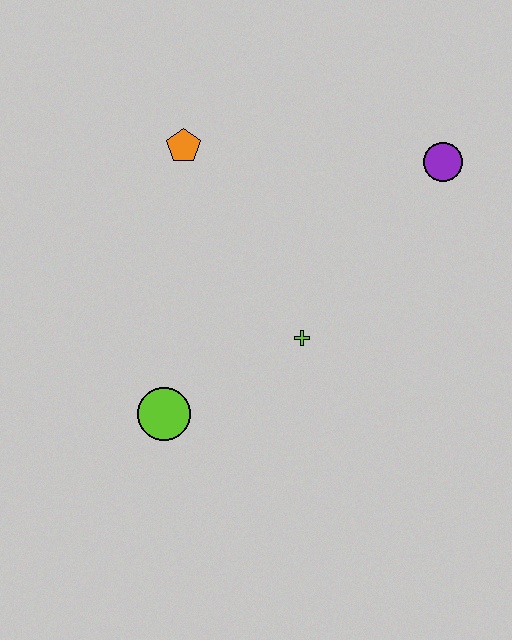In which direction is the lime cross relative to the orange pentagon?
The lime cross is below the orange pentagon.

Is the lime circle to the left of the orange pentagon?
Yes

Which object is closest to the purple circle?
The lime cross is closest to the purple circle.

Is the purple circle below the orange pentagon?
Yes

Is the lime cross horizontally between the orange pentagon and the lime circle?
No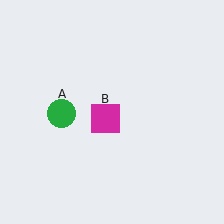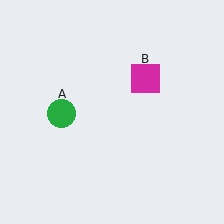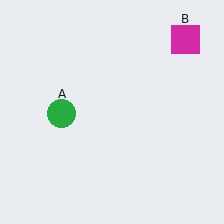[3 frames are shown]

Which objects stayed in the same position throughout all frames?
Green circle (object A) remained stationary.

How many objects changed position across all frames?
1 object changed position: magenta square (object B).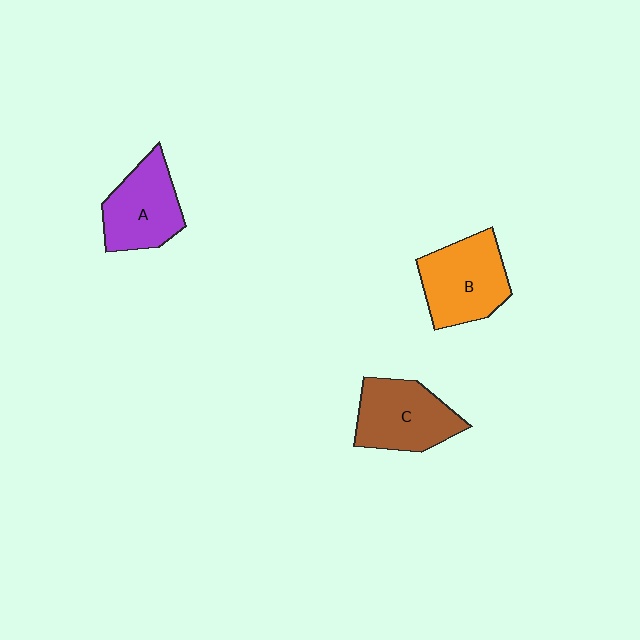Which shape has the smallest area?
Shape A (purple).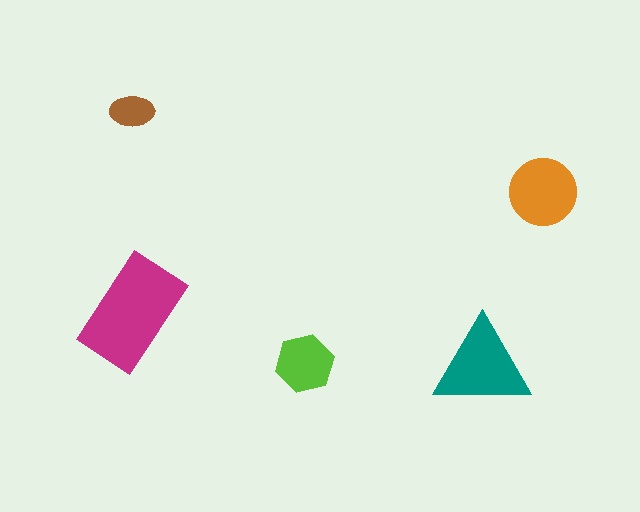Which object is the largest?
The magenta rectangle.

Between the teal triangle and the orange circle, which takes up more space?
The teal triangle.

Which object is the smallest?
The brown ellipse.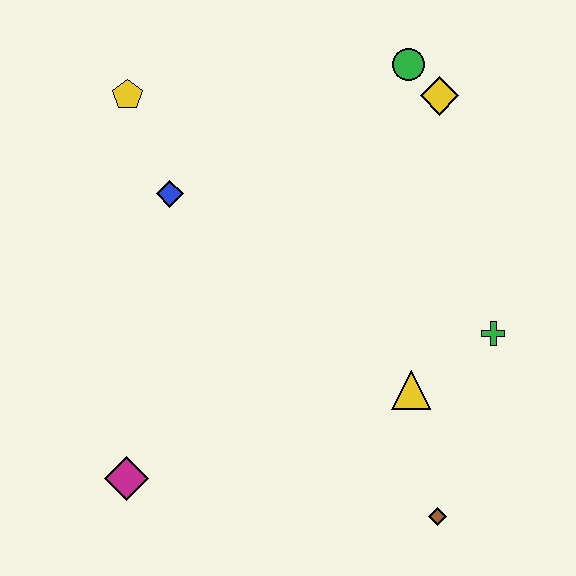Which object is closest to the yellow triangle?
The green cross is closest to the yellow triangle.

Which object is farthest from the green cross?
The yellow pentagon is farthest from the green cross.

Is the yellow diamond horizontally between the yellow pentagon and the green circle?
No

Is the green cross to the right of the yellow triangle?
Yes